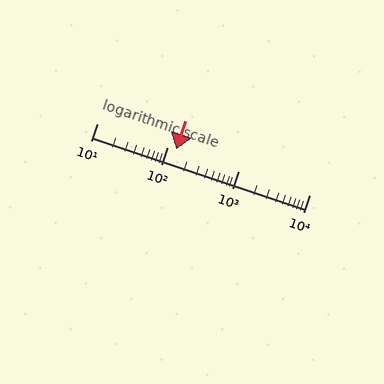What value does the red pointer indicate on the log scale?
The pointer indicates approximately 130.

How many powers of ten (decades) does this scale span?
The scale spans 3 decades, from 10 to 10000.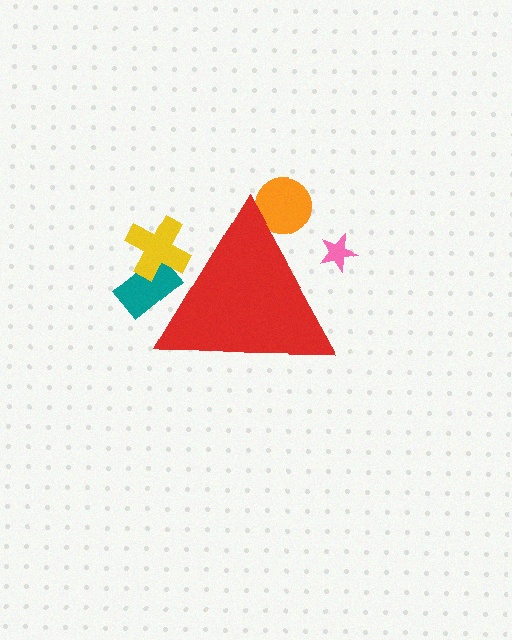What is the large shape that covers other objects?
A red triangle.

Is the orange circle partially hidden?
Yes, the orange circle is partially hidden behind the red triangle.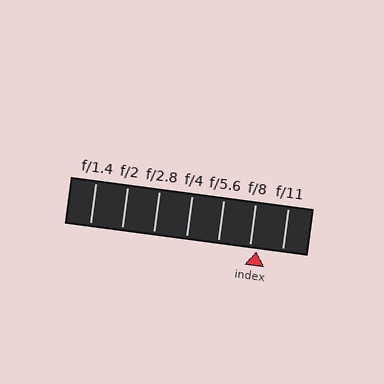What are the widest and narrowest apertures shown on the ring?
The widest aperture shown is f/1.4 and the narrowest is f/11.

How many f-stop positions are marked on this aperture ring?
There are 7 f-stop positions marked.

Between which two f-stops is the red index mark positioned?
The index mark is between f/8 and f/11.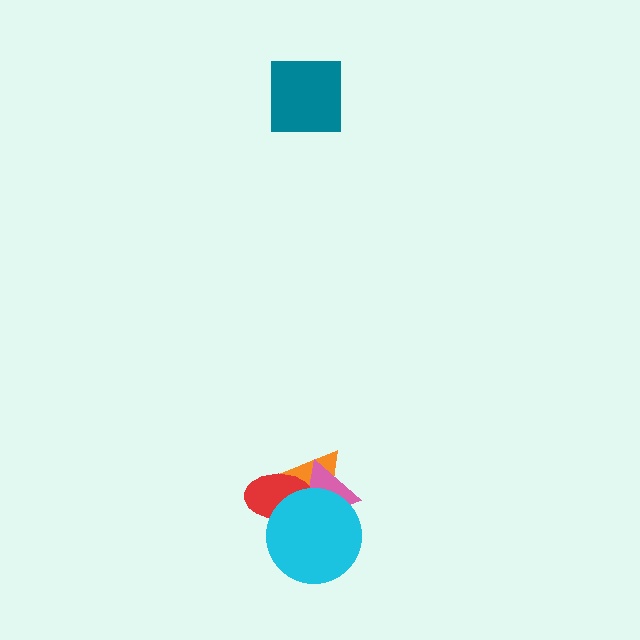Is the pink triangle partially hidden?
Yes, it is partially covered by another shape.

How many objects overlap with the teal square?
0 objects overlap with the teal square.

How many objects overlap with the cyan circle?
3 objects overlap with the cyan circle.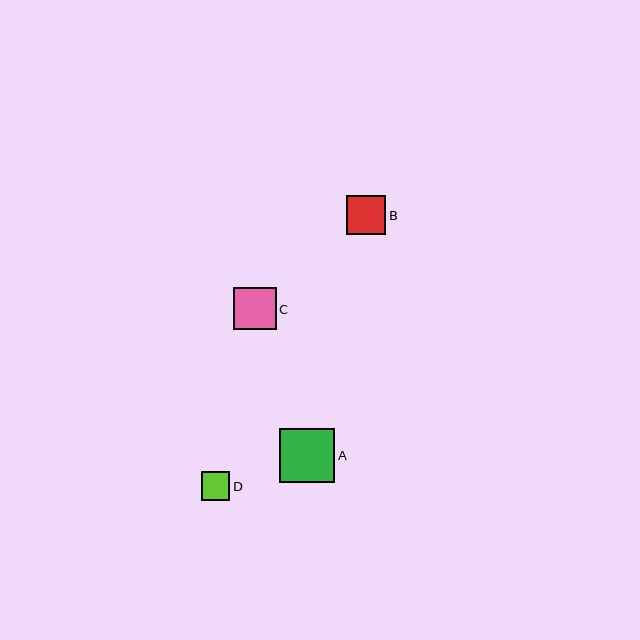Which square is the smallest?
Square D is the smallest with a size of approximately 29 pixels.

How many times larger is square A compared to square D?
Square A is approximately 1.9 times the size of square D.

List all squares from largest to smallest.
From largest to smallest: A, C, B, D.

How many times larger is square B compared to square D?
Square B is approximately 1.4 times the size of square D.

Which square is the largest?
Square A is the largest with a size of approximately 55 pixels.